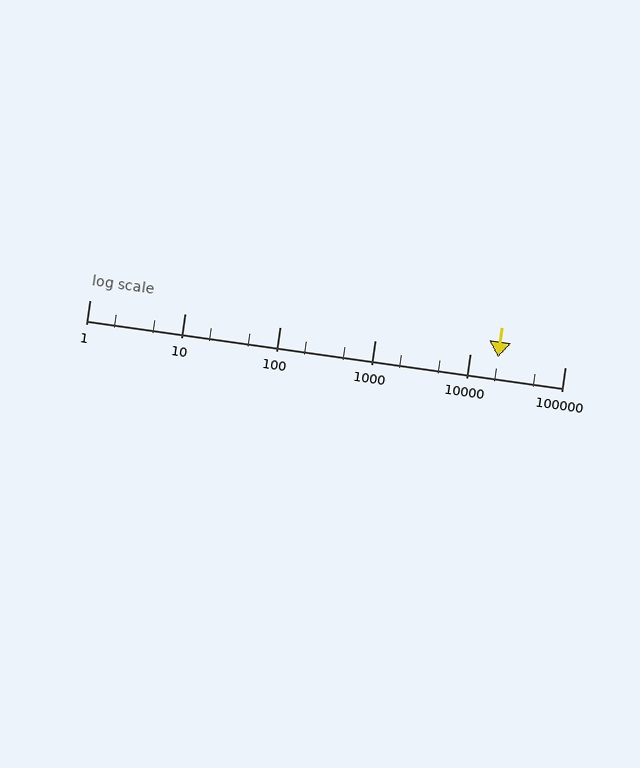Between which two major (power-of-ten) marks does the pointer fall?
The pointer is between 10000 and 100000.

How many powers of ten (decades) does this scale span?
The scale spans 5 decades, from 1 to 100000.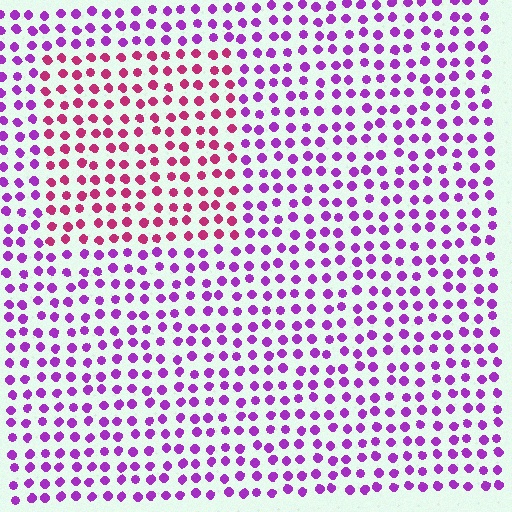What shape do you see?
I see a rectangle.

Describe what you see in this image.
The image is filled with small purple elements in a uniform arrangement. A rectangle-shaped region is visible where the elements are tinted to a slightly different hue, forming a subtle color boundary.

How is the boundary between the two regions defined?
The boundary is defined purely by a slight shift in hue (about 42 degrees). Spacing, size, and orientation are identical on both sides.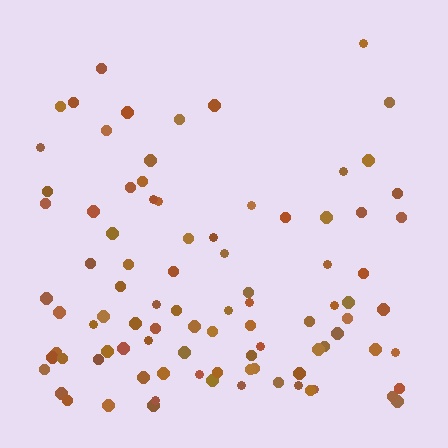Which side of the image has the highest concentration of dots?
The bottom.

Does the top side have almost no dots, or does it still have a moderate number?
Still a moderate number, just noticeably fewer than the bottom.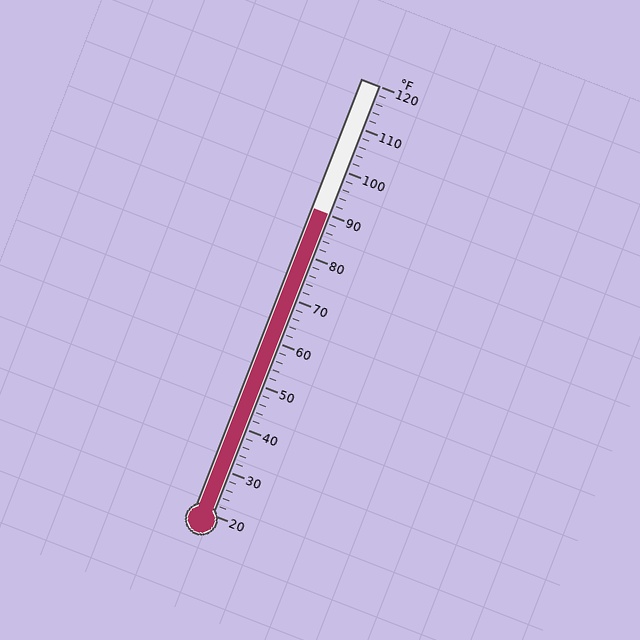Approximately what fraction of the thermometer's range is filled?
The thermometer is filled to approximately 70% of its range.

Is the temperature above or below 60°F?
The temperature is above 60°F.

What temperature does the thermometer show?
The thermometer shows approximately 90°F.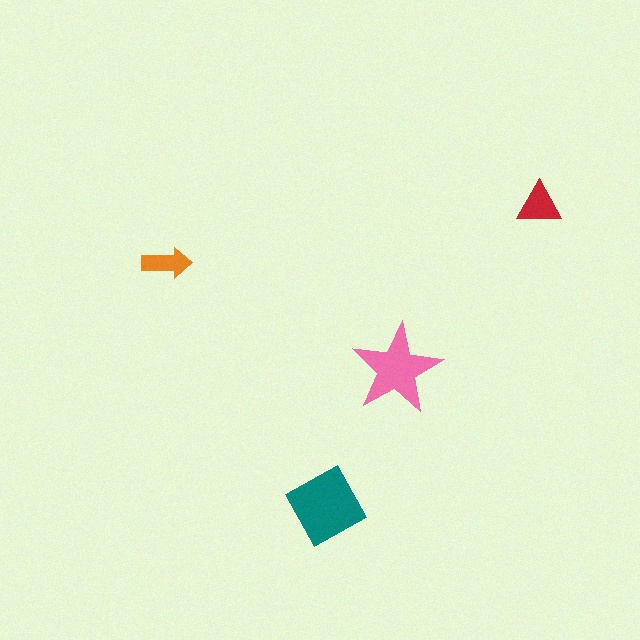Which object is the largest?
The teal square.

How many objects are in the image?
There are 4 objects in the image.